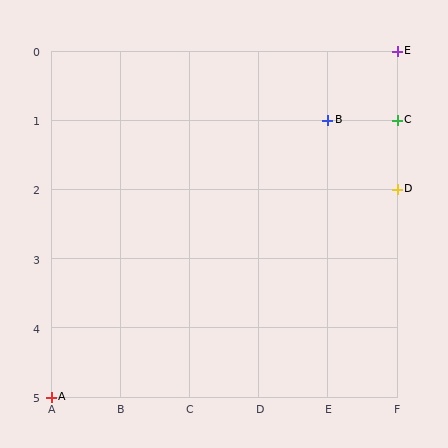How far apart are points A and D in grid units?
Points A and D are 5 columns and 3 rows apart (about 5.8 grid units diagonally).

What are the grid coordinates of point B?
Point B is at grid coordinates (E, 1).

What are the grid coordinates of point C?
Point C is at grid coordinates (F, 1).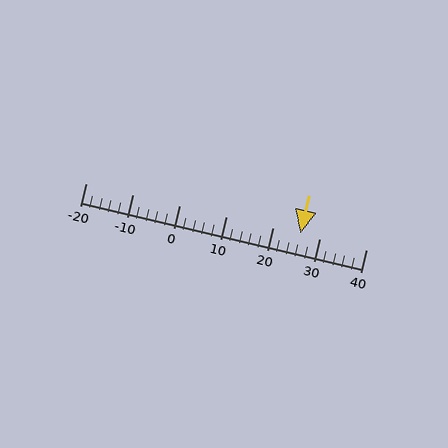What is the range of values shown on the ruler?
The ruler shows values from -20 to 40.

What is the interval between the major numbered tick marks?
The major tick marks are spaced 10 units apart.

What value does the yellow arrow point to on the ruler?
The yellow arrow points to approximately 26.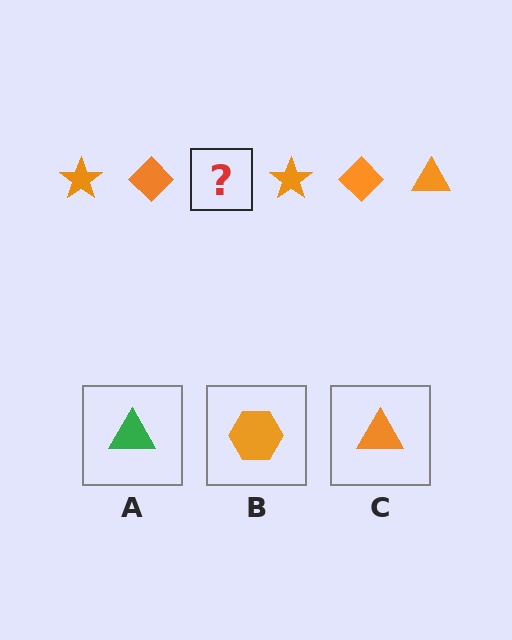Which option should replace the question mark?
Option C.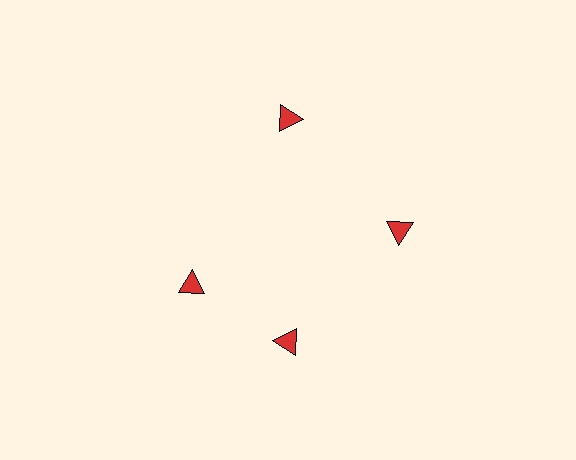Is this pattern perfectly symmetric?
No. The 4 red triangles are arranged in a ring, but one element near the 9 o'clock position is rotated out of alignment along the ring, breaking the 4-fold rotational symmetry.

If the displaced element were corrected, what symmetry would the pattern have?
It would have 4-fold rotational symmetry — the pattern would map onto itself every 90 degrees.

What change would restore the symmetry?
The symmetry would be restored by rotating it back into even spacing with its neighbors so that all 4 triangles sit at equal angles and equal distance from the center.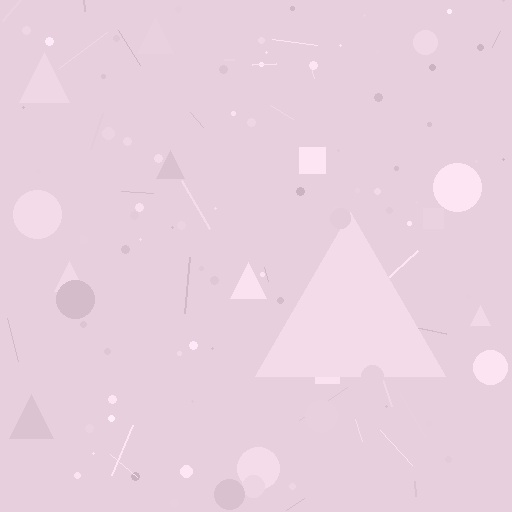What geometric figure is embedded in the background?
A triangle is embedded in the background.